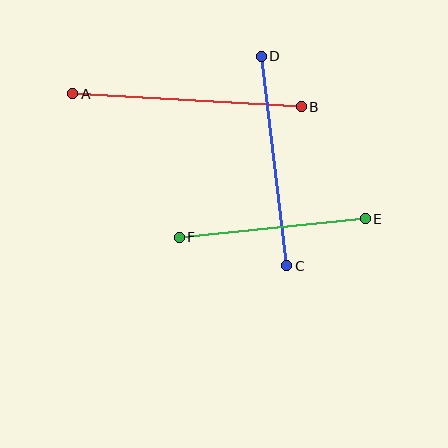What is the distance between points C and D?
The distance is approximately 211 pixels.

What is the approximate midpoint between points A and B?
The midpoint is at approximately (187, 100) pixels.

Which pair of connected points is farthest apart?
Points A and B are farthest apart.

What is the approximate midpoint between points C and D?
The midpoint is at approximately (274, 161) pixels.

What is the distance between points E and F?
The distance is approximately 187 pixels.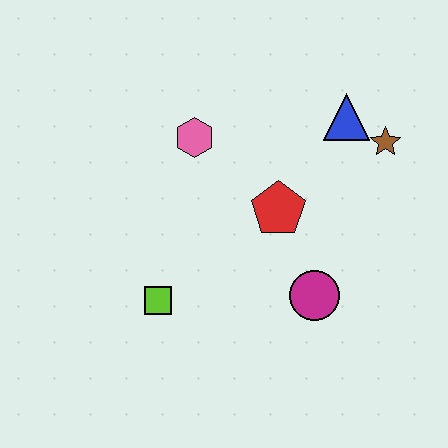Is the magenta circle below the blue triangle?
Yes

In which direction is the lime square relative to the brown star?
The lime square is to the left of the brown star.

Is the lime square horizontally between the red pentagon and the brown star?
No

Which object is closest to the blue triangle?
The brown star is closest to the blue triangle.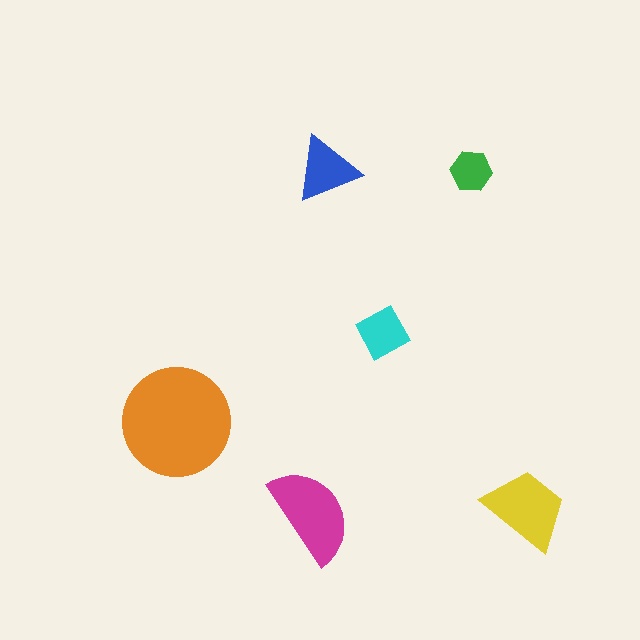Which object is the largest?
The orange circle.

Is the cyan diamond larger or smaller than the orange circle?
Smaller.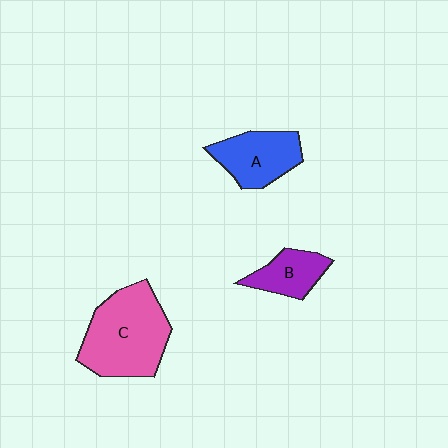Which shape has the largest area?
Shape C (pink).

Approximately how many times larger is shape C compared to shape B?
Approximately 2.3 times.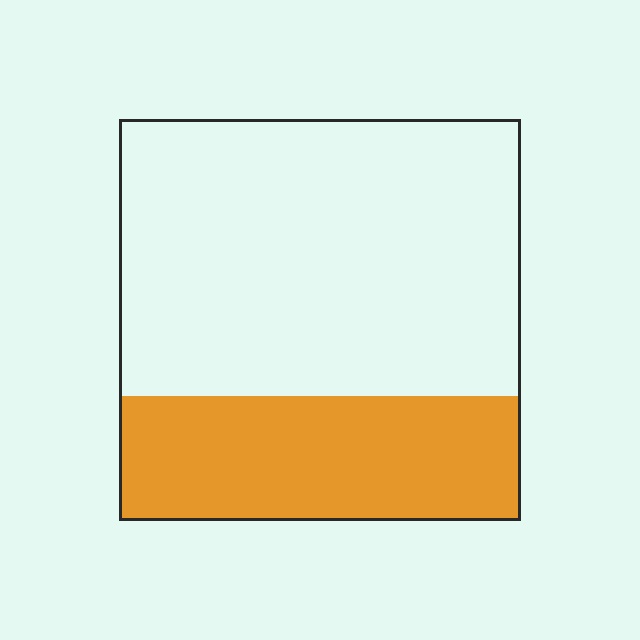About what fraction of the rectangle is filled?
About one third (1/3).